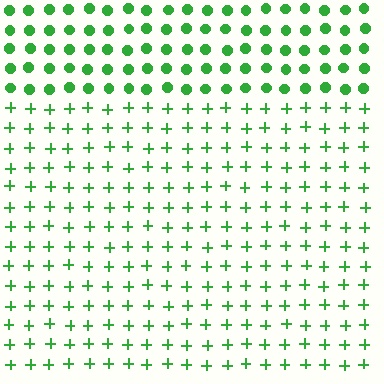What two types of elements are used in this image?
The image uses plus signs inside the rectangle region and circles outside it.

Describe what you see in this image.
The image is filled with small green elements arranged in a uniform grid. A rectangle-shaped region contains plus signs, while the surrounding area contains circles. The boundary is defined purely by the change in element shape.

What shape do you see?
I see a rectangle.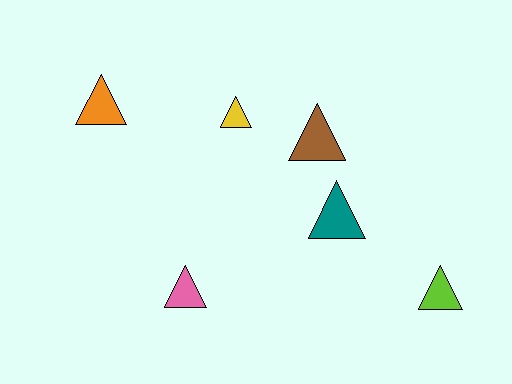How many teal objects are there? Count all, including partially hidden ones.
There is 1 teal object.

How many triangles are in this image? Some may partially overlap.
There are 6 triangles.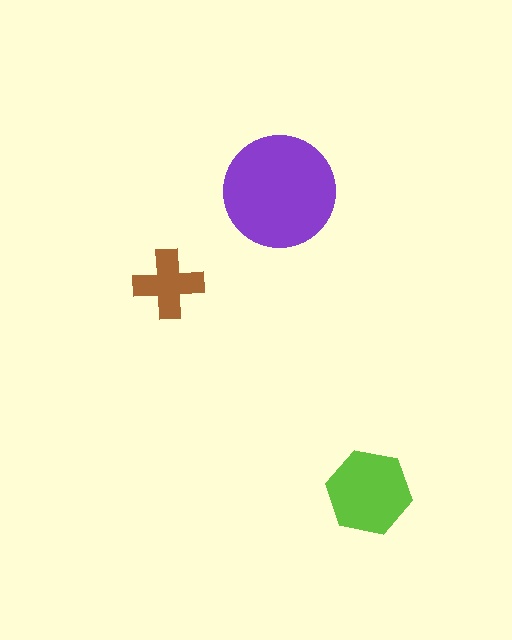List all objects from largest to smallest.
The purple circle, the lime hexagon, the brown cross.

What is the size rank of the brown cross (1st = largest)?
3rd.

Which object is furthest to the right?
The lime hexagon is rightmost.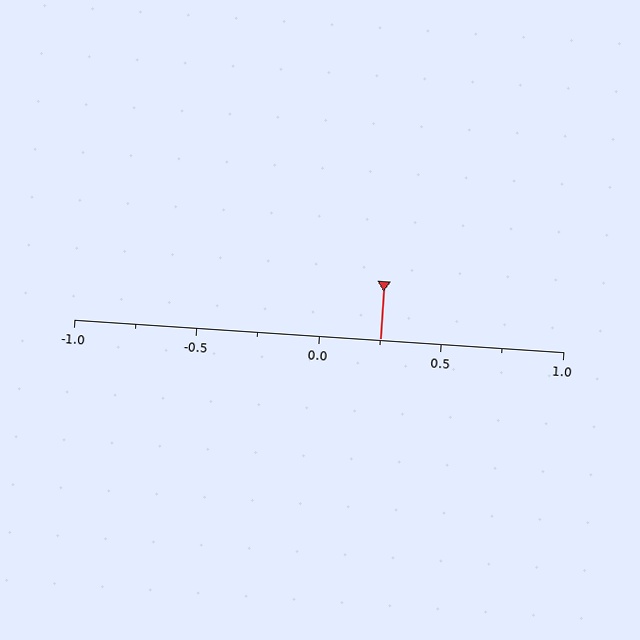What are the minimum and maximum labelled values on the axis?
The axis runs from -1.0 to 1.0.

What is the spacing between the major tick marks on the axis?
The major ticks are spaced 0.5 apart.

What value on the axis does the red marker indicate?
The marker indicates approximately 0.25.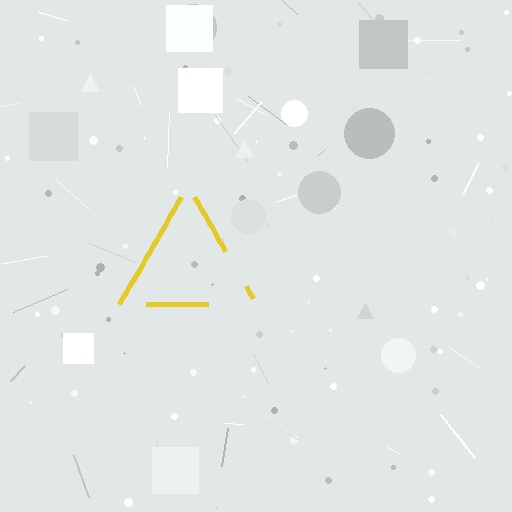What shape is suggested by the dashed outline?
The dashed outline suggests a triangle.